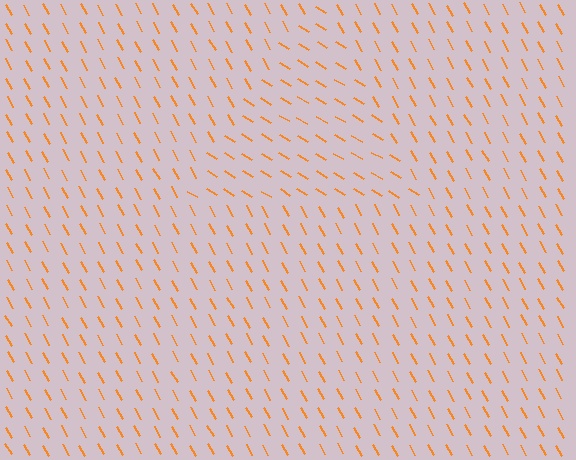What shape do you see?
I see a triangle.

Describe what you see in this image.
The image is filled with small orange line segments. A triangle region in the image has lines oriented differently from the surrounding lines, creating a visible texture boundary.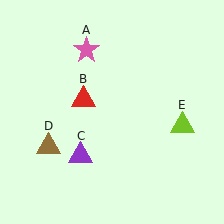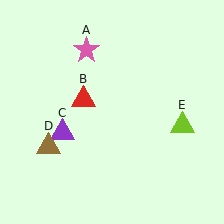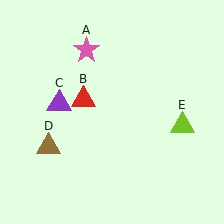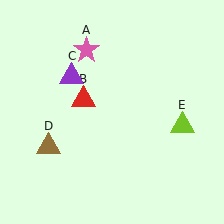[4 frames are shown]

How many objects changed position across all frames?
1 object changed position: purple triangle (object C).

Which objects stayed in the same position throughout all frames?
Pink star (object A) and red triangle (object B) and brown triangle (object D) and lime triangle (object E) remained stationary.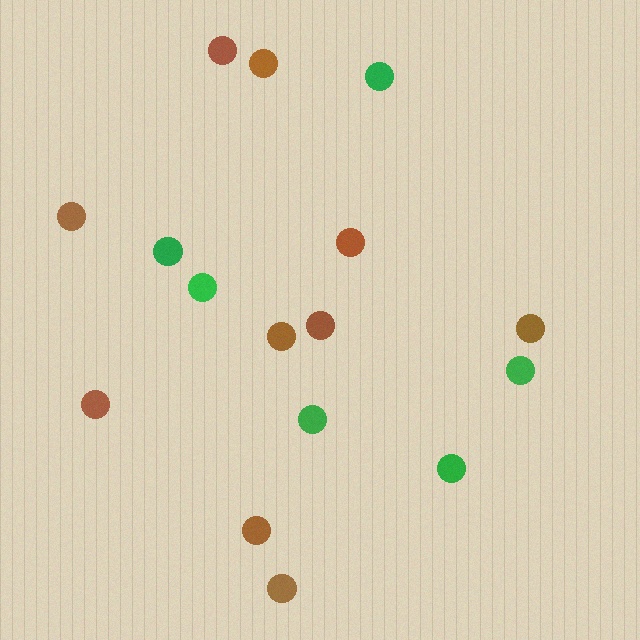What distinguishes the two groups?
There are 2 groups: one group of brown circles (10) and one group of green circles (6).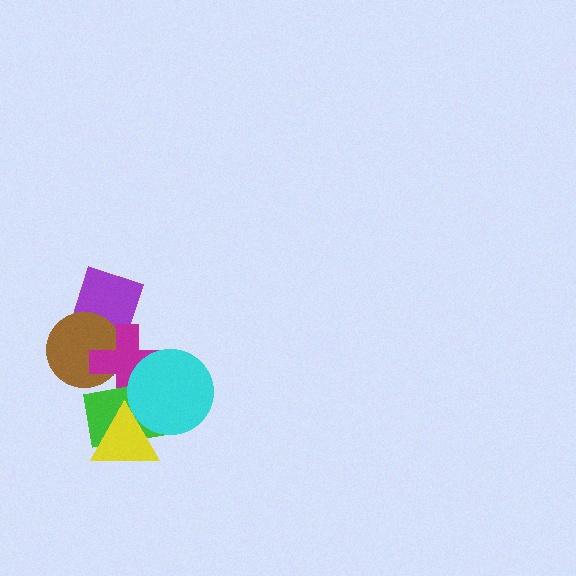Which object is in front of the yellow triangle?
The cyan circle is in front of the yellow triangle.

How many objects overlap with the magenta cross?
4 objects overlap with the magenta cross.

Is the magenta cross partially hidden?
Yes, it is partially covered by another shape.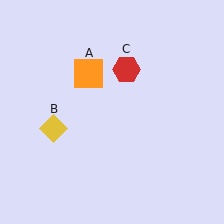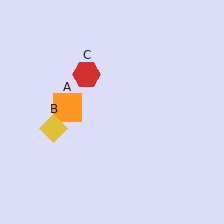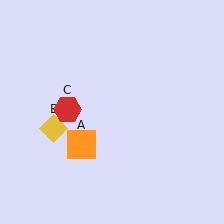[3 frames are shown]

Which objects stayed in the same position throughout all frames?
Yellow diamond (object B) remained stationary.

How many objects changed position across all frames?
2 objects changed position: orange square (object A), red hexagon (object C).